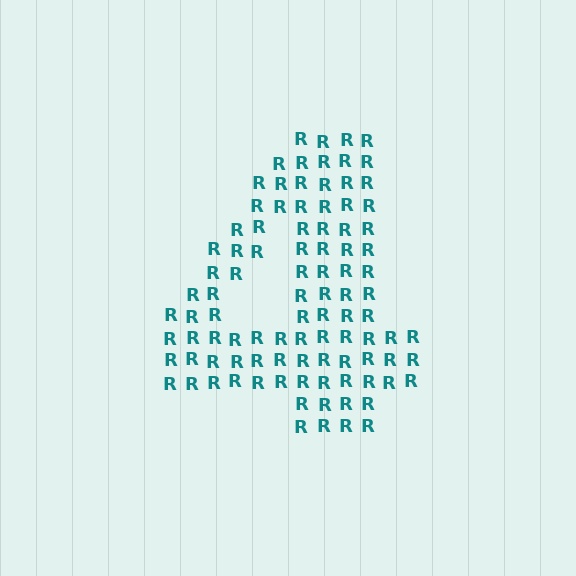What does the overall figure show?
The overall figure shows the digit 4.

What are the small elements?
The small elements are letter R's.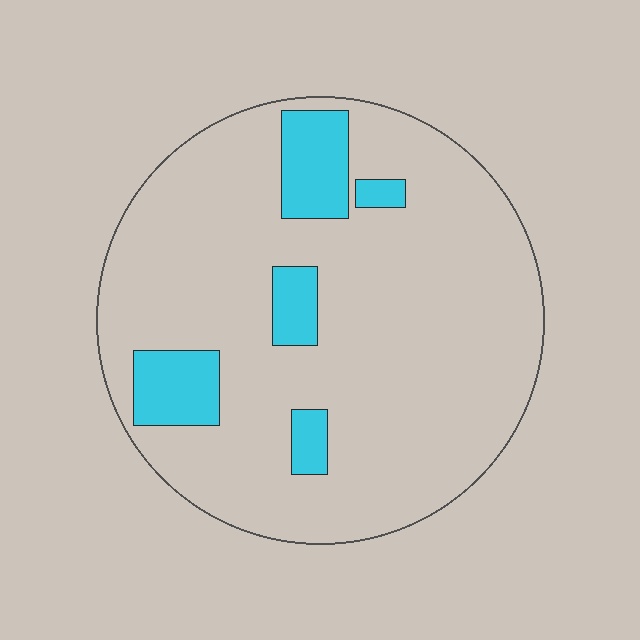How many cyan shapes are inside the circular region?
5.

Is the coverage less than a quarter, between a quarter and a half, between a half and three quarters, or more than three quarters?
Less than a quarter.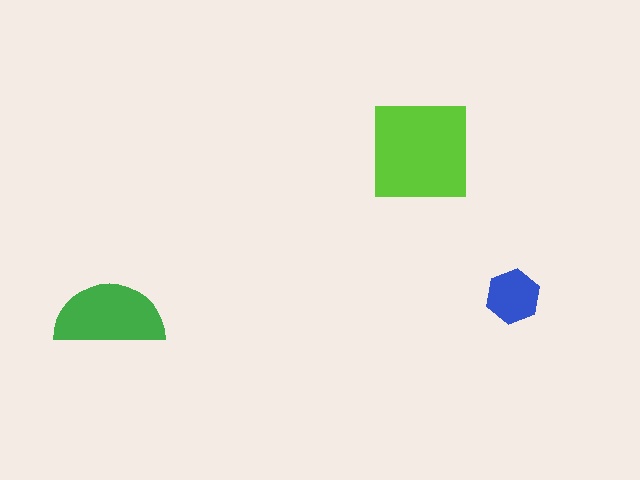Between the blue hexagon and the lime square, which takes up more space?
The lime square.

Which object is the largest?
The lime square.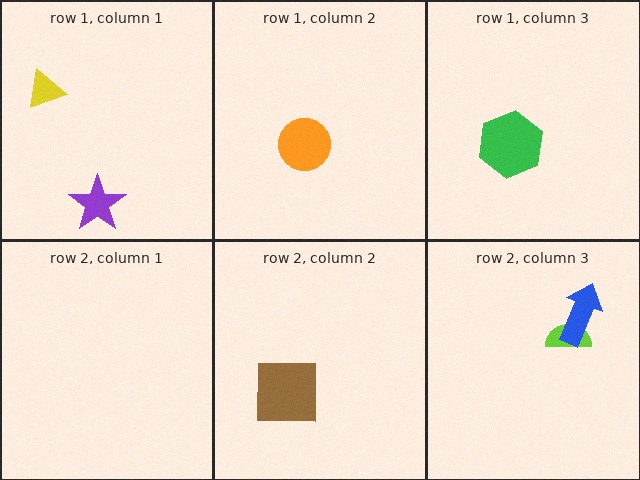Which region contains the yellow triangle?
The row 1, column 1 region.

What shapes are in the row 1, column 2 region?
The orange circle.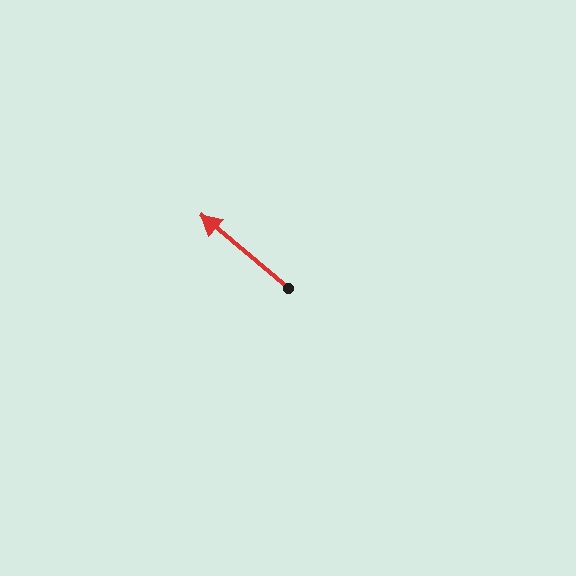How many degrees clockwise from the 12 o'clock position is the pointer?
Approximately 310 degrees.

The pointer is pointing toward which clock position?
Roughly 10 o'clock.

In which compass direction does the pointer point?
Northwest.